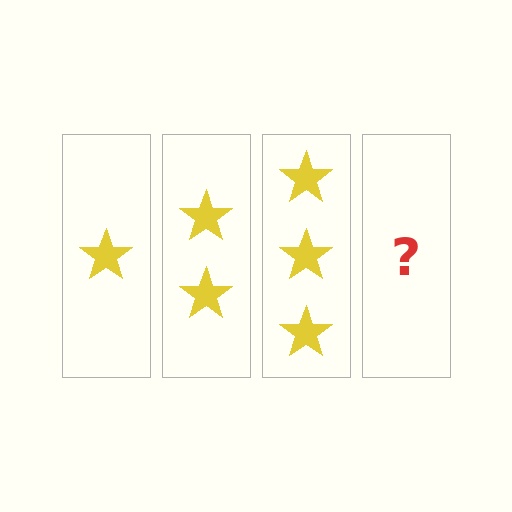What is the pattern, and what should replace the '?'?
The pattern is that each step adds one more star. The '?' should be 4 stars.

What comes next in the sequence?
The next element should be 4 stars.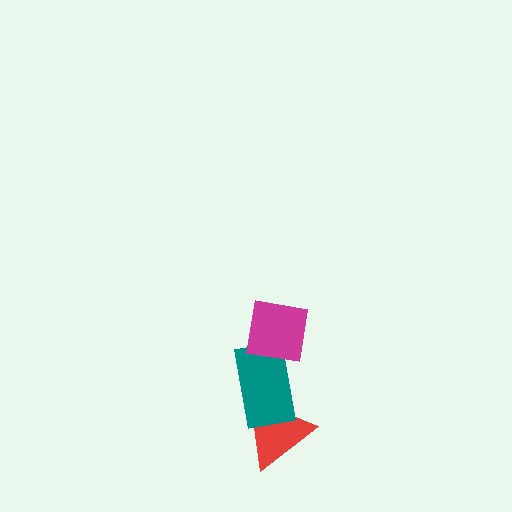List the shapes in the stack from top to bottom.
From top to bottom: the magenta square, the teal rectangle, the red triangle.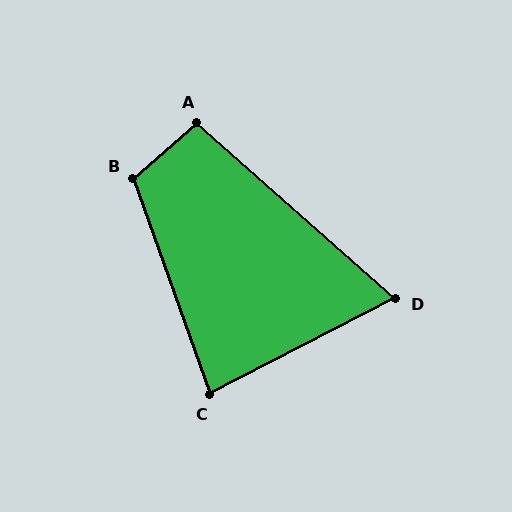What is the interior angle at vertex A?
Approximately 98 degrees (obtuse).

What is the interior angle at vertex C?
Approximately 82 degrees (acute).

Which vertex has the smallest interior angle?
D, at approximately 69 degrees.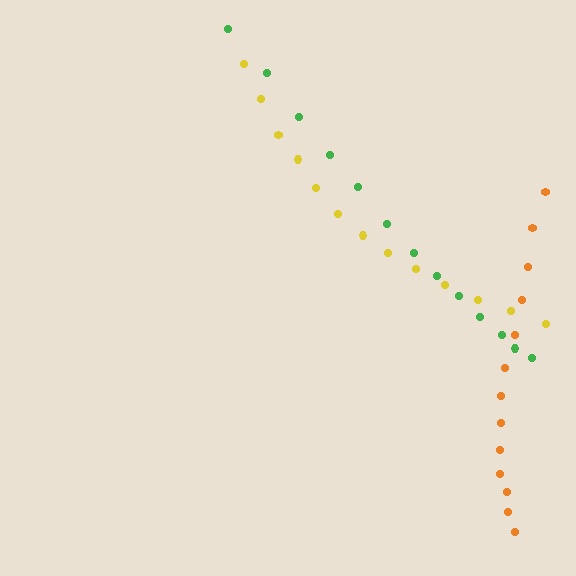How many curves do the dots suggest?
There are 3 distinct paths.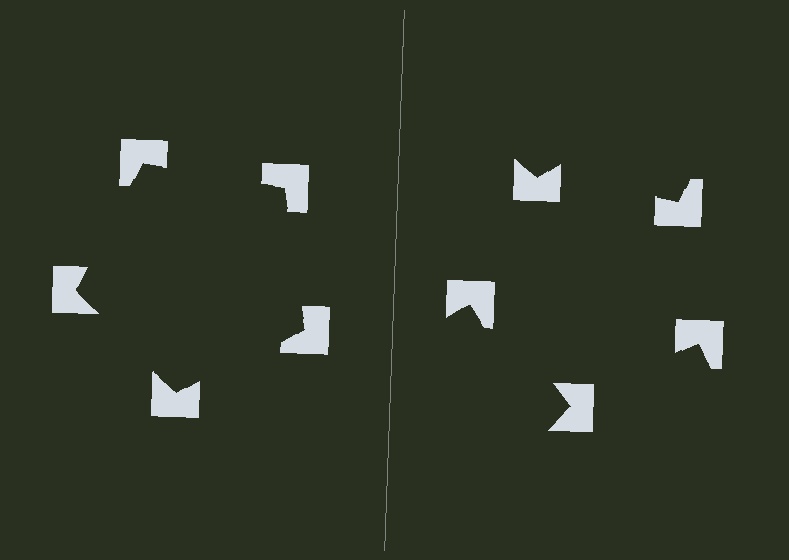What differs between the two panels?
The notched squares are positioned identically on both sides; only the wedge orientations differ. On the left they align to a pentagon; on the right they are misaligned.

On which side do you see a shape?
An illusory pentagon appears on the left side. On the right side the wedge cuts are rotated, so no coherent shape forms.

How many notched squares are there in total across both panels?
10 — 5 on each side.